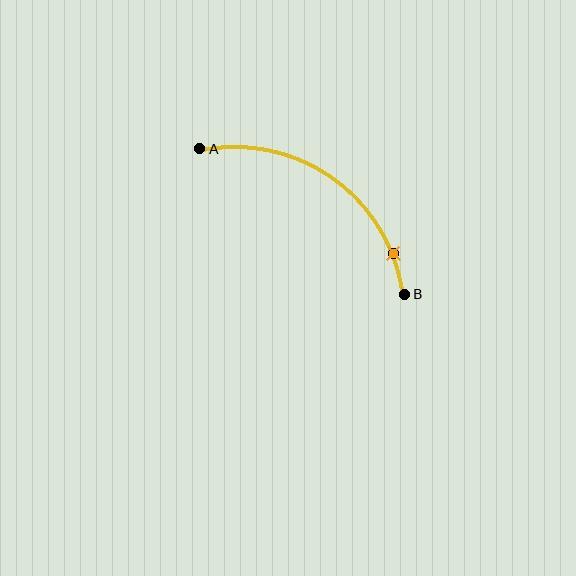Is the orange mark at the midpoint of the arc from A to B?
No. The orange mark lies on the arc but is closer to endpoint B. The arc midpoint would be at the point on the curve equidistant along the arc from both A and B.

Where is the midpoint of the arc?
The arc midpoint is the point on the curve farthest from the straight line joining A and B. It sits above and to the right of that line.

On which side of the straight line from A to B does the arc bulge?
The arc bulges above and to the right of the straight line connecting A and B.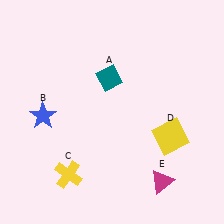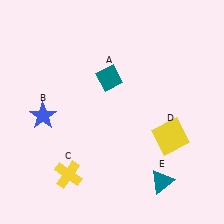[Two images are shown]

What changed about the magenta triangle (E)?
In Image 1, E is magenta. In Image 2, it changed to teal.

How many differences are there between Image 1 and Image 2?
There is 1 difference between the two images.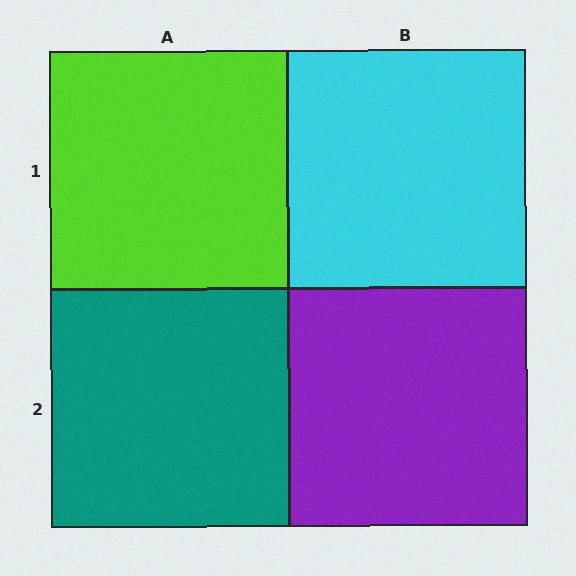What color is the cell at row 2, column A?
Teal.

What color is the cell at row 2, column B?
Purple.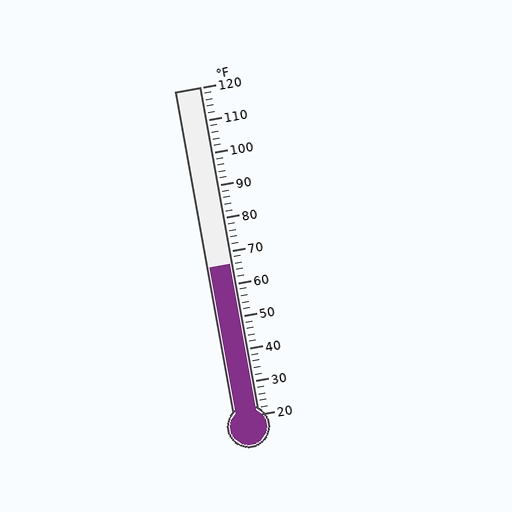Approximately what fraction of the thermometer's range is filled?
The thermometer is filled to approximately 45% of its range.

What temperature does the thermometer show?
The thermometer shows approximately 66°F.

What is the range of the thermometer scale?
The thermometer scale ranges from 20°F to 120°F.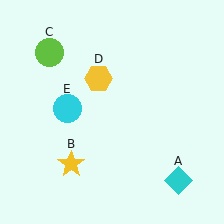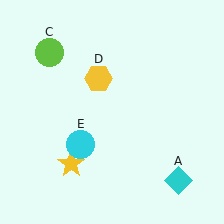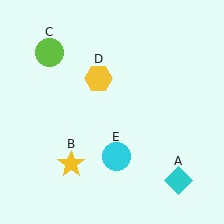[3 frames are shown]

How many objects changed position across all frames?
1 object changed position: cyan circle (object E).